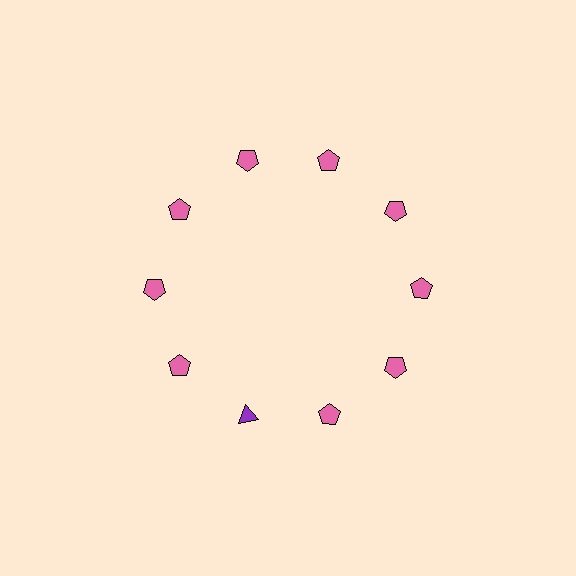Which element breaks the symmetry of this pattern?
The purple triangle at roughly the 7 o'clock position breaks the symmetry. All other shapes are pink pentagons.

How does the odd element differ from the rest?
It differs in both color (purple instead of pink) and shape (triangle instead of pentagon).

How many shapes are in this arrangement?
There are 10 shapes arranged in a ring pattern.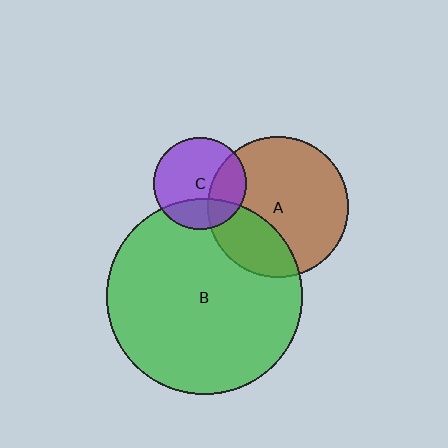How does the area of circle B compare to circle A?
Approximately 2.0 times.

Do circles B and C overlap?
Yes.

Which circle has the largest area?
Circle B (green).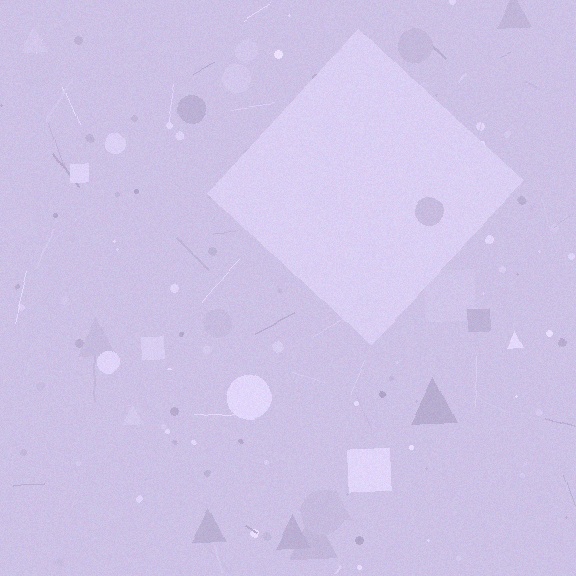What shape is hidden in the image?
A diamond is hidden in the image.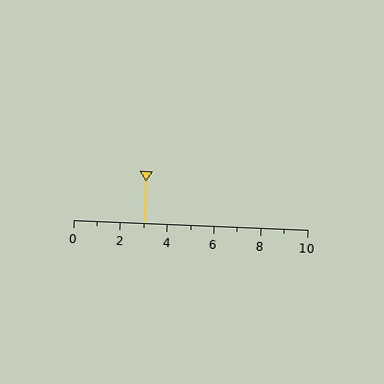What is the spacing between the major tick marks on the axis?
The major ticks are spaced 2 apart.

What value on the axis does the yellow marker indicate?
The marker indicates approximately 3.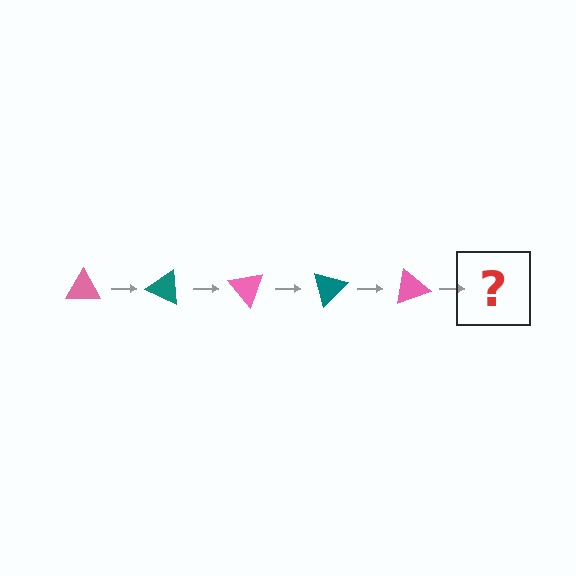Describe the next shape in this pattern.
It should be a teal triangle, rotated 125 degrees from the start.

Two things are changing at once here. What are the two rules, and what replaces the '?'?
The two rules are that it rotates 25 degrees each step and the color cycles through pink and teal. The '?' should be a teal triangle, rotated 125 degrees from the start.